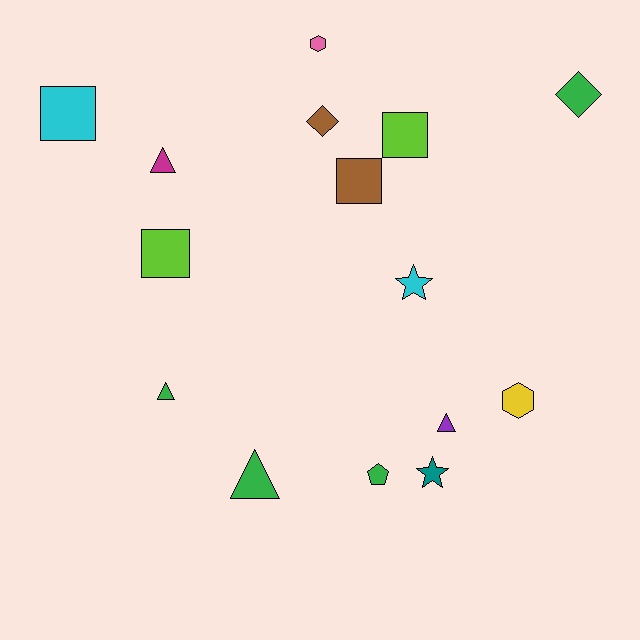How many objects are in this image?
There are 15 objects.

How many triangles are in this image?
There are 4 triangles.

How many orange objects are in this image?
There are no orange objects.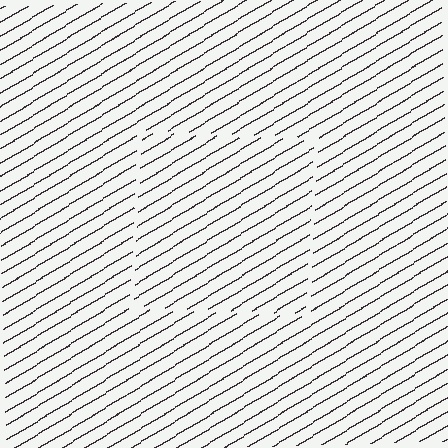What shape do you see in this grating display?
An illusory square. The interior of the shape contains the same grating, shifted by half a period — the contour is defined by the phase discontinuity where line-ends from the inner and outer gratings abut.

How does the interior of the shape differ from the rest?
The interior of the shape contains the same grating, shifted by half a period — the contour is defined by the phase discontinuity where line-ends from the inner and outer gratings abut.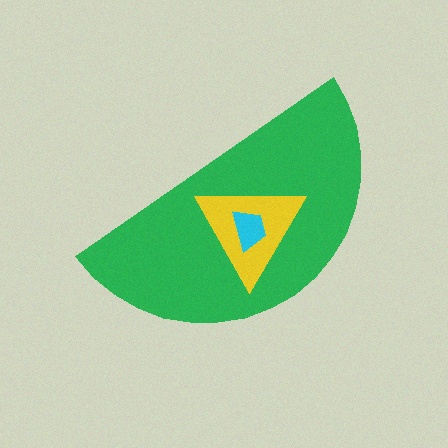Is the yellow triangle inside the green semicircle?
Yes.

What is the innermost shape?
The cyan trapezoid.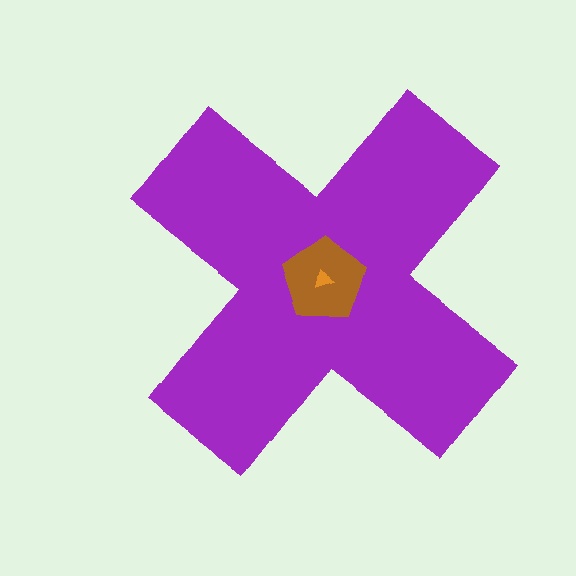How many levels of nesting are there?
3.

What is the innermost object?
The orange triangle.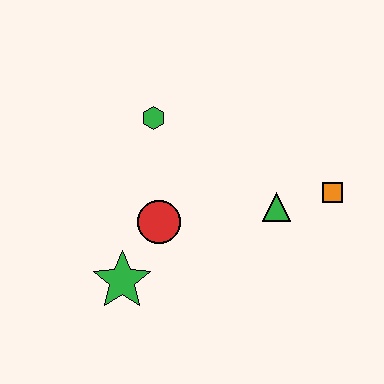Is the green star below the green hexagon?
Yes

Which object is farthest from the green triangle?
The green star is farthest from the green triangle.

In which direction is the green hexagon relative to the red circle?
The green hexagon is above the red circle.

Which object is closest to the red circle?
The green star is closest to the red circle.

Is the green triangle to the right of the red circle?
Yes